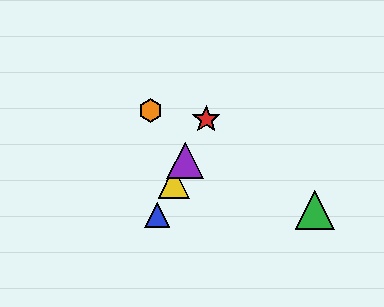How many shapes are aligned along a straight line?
4 shapes (the red star, the blue triangle, the yellow triangle, the purple triangle) are aligned along a straight line.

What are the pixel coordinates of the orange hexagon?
The orange hexagon is at (150, 111).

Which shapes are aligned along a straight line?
The red star, the blue triangle, the yellow triangle, the purple triangle are aligned along a straight line.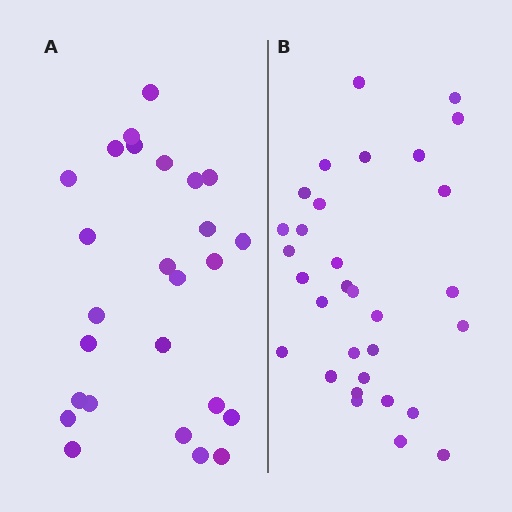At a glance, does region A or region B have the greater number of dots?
Region B (the right region) has more dots.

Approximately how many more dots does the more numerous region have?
Region B has about 5 more dots than region A.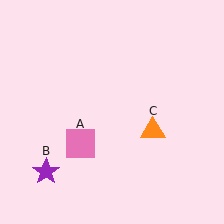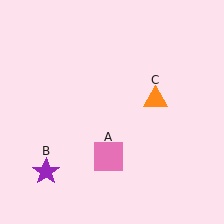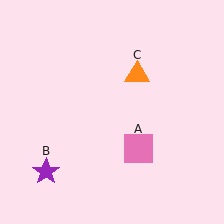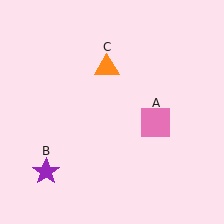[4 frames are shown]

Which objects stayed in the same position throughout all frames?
Purple star (object B) remained stationary.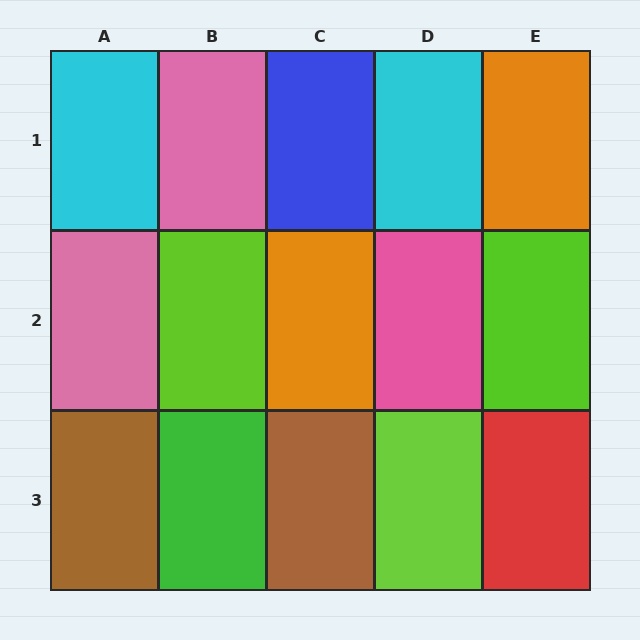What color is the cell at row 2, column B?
Lime.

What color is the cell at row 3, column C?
Brown.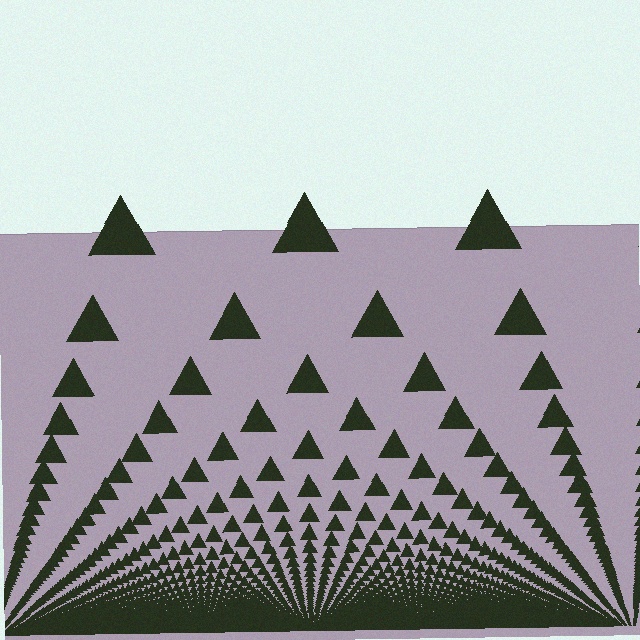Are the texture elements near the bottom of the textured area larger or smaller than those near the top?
Smaller. The gradient is inverted — elements near the bottom are smaller and denser.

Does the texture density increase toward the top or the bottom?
Density increases toward the bottom.